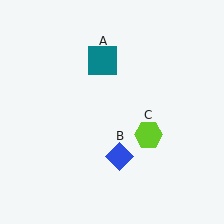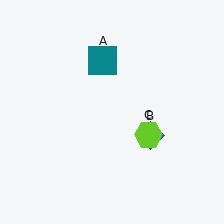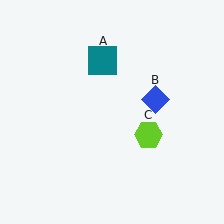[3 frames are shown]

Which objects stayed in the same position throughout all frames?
Teal square (object A) and lime hexagon (object C) remained stationary.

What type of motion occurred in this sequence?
The blue diamond (object B) rotated counterclockwise around the center of the scene.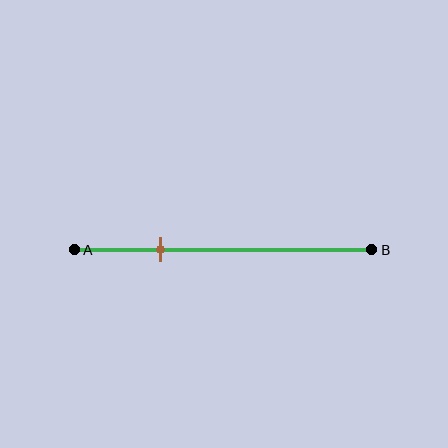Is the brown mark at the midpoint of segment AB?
No, the mark is at about 30% from A, not at the 50% midpoint.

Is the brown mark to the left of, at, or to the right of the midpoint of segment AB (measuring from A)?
The brown mark is to the left of the midpoint of segment AB.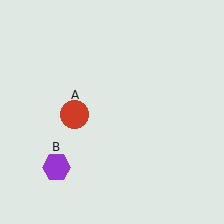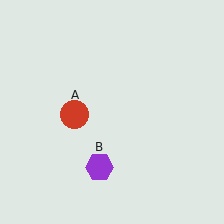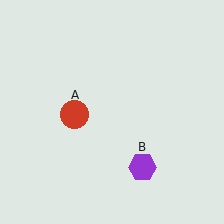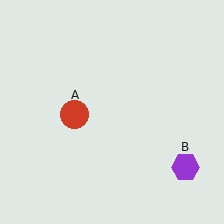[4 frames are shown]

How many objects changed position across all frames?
1 object changed position: purple hexagon (object B).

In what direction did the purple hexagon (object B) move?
The purple hexagon (object B) moved right.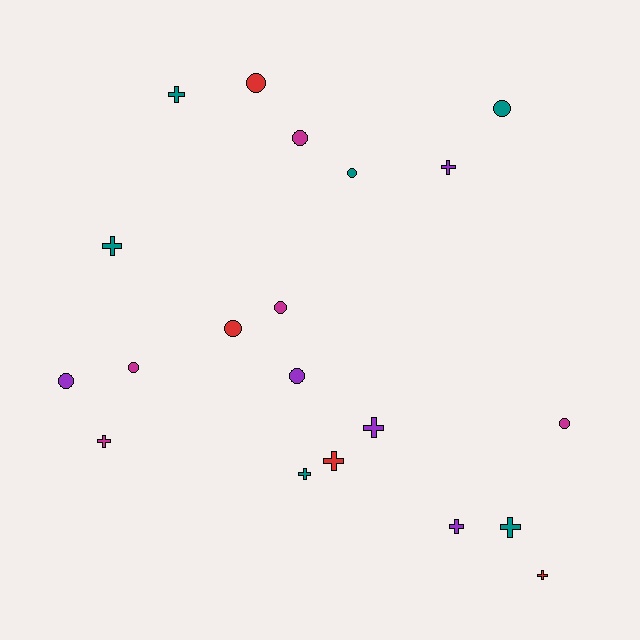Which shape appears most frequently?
Circle, with 10 objects.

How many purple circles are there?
There are 2 purple circles.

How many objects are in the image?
There are 20 objects.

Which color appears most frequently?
Teal, with 6 objects.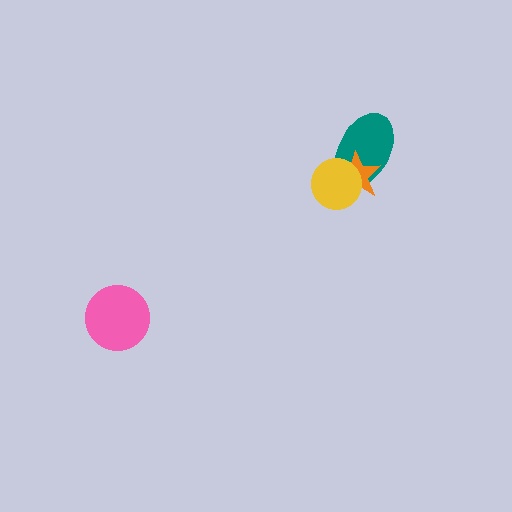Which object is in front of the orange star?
The yellow circle is in front of the orange star.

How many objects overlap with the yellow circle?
2 objects overlap with the yellow circle.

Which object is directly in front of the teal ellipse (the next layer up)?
The orange star is directly in front of the teal ellipse.